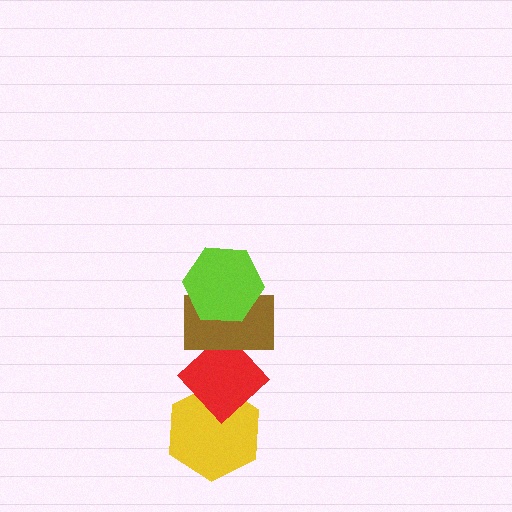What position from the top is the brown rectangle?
The brown rectangle is 2nd from the top.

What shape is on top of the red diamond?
The brown rectangle is on top of the red diamond.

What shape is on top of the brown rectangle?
The lime hexagon is on top of the brown rectangle.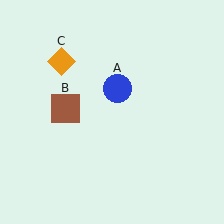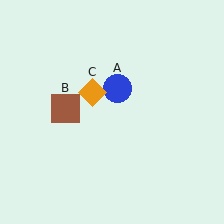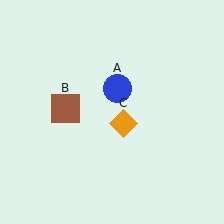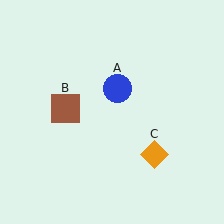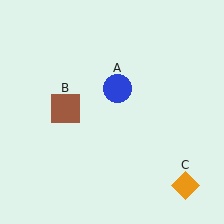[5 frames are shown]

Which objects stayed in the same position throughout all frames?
Blue circle (object A) and brown square (object B) remained stationary.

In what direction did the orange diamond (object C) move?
The orange diamond (object C) moved down and to the right.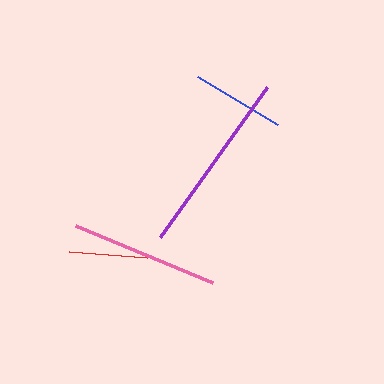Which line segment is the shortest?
The red line is the shortest at approximately 79 pixels.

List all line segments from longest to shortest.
From longest to shortest: purple, pink, blue, red.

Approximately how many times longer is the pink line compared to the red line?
The pink line is approximately 1.9 times the length of the red line.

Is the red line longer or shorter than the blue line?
The blue line is longer than the red line.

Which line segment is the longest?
The purple line is the longest at approximately 185 pixels.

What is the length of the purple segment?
The purple segment is approximately 185 pixels long.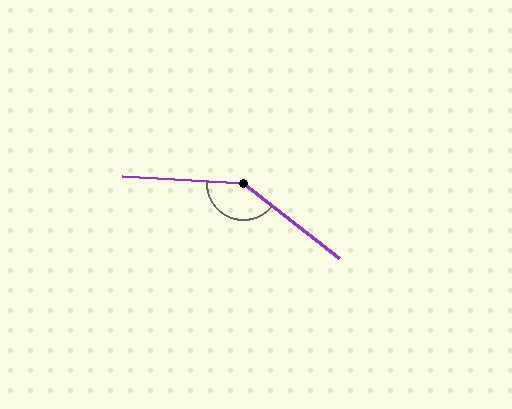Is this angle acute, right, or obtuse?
It is obtuse.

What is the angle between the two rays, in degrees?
Approximately 145 degrees.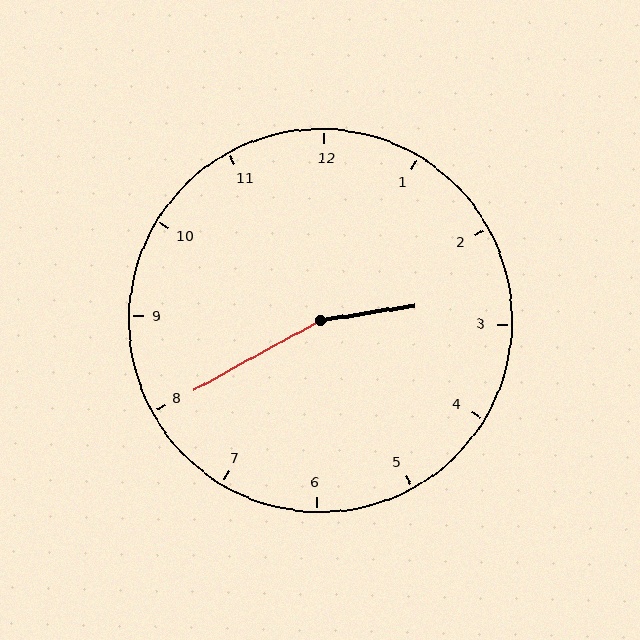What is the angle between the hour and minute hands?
Approximately 160 degrees.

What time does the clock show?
2:40.